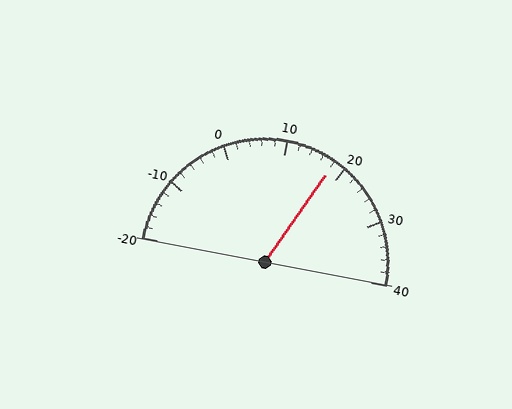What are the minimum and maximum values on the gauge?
The gauge ranges from -20 to 40.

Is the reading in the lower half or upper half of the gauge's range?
The reading is in the upper half of the range (-20 to 40).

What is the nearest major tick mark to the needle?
The nearest major tick mark is 20.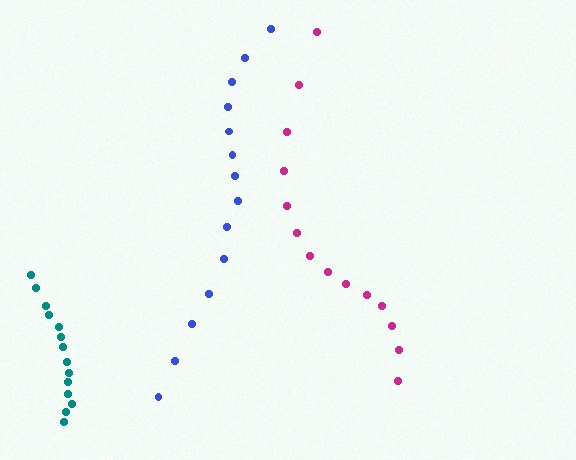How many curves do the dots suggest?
There are 3 distinct paths.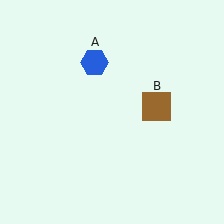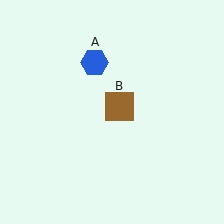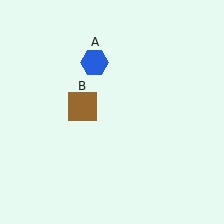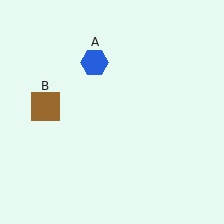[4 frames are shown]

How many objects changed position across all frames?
1 object changed position: brown square (object B).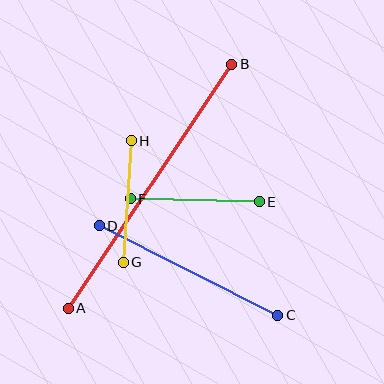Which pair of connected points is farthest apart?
Points A and B are farthest apart.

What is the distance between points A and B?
The distance is approximately 294 pixels.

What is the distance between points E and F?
The distance is approximately 129 pixels.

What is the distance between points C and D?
The distance is approximately 200 pixels.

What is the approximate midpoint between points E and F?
The midpoint is at approximately (195, 200) pixels.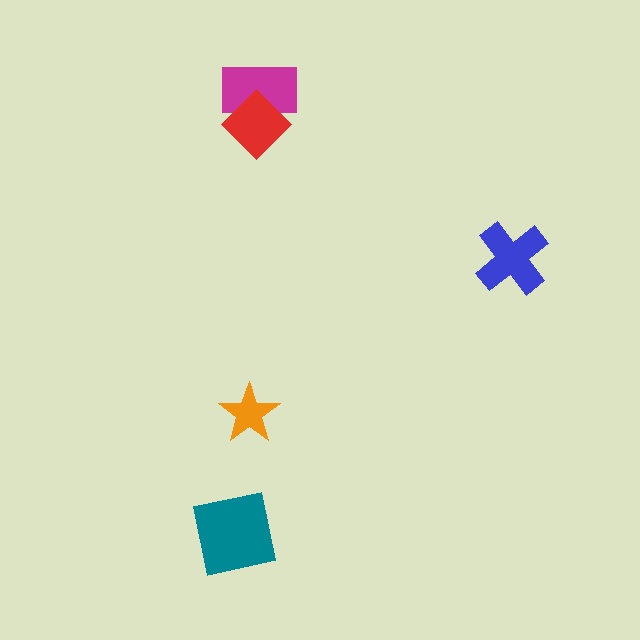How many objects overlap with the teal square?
0 objects overlap with the teal square.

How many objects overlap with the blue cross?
0 objects overlap with the blue cross.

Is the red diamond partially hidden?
No, no other shape covers it.